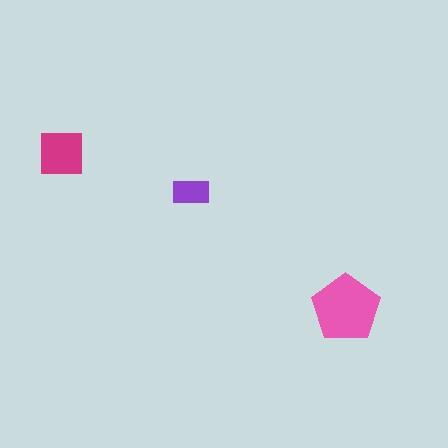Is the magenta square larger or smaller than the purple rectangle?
Larger.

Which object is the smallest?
The purple rectangle.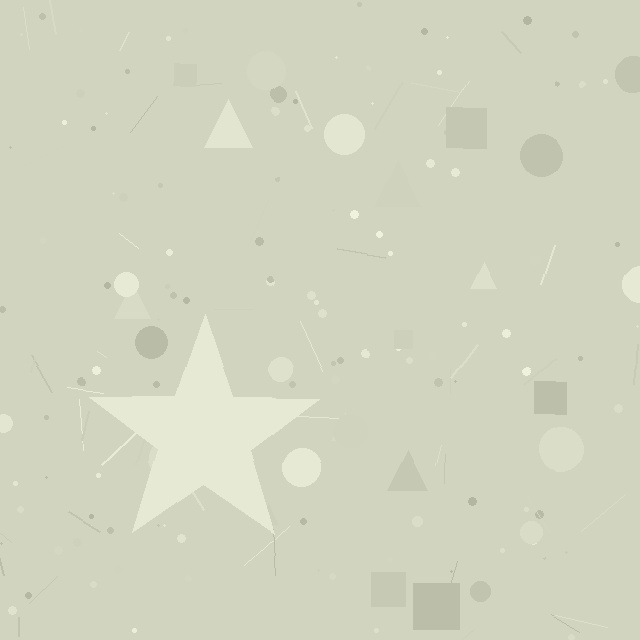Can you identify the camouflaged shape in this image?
The camouflaged shape is a star.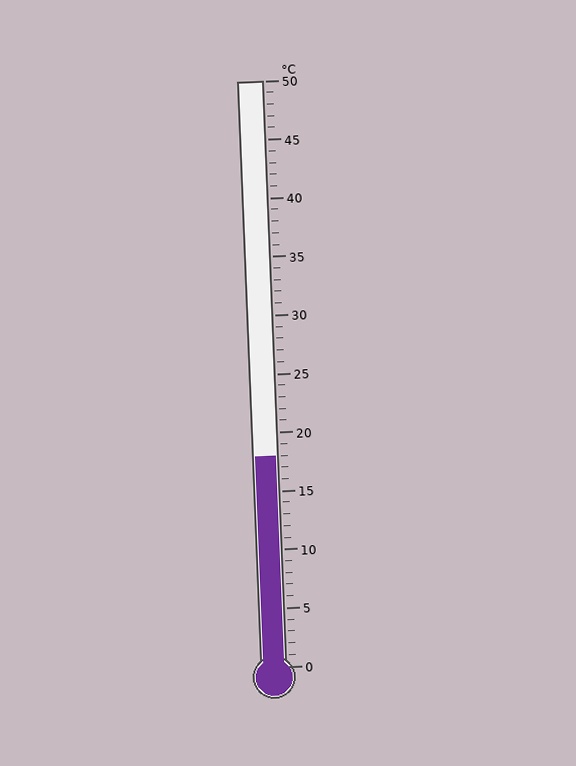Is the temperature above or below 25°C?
The temperature is below 25°C.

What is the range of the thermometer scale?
The thermometer scale ranges from 0°C to 50°C.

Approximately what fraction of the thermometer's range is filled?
The thermometer is filled to approximately 35% of its range.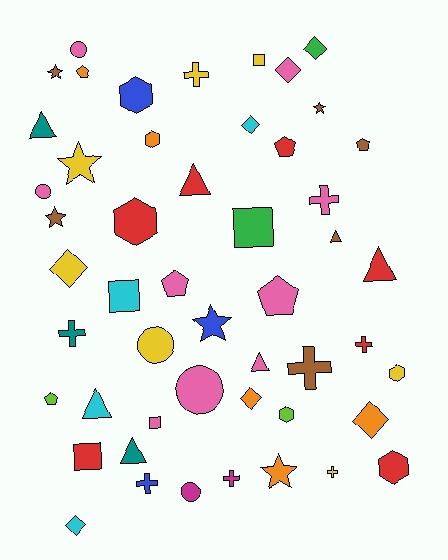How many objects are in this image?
There are 50 objects.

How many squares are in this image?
There are 5 squares.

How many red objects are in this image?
There are 7 red objects.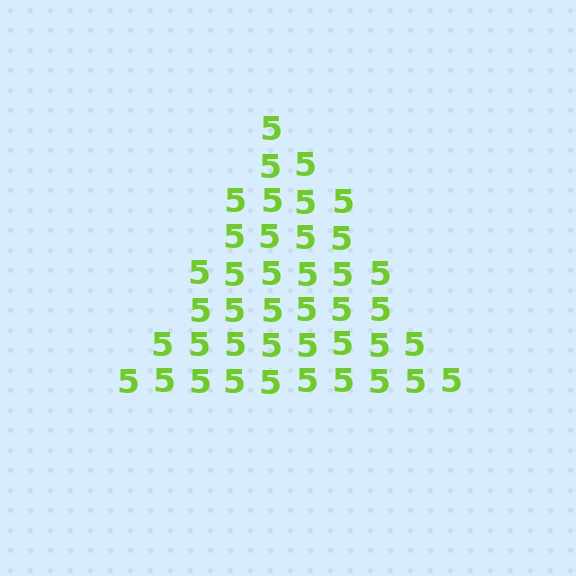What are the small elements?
The small elements are digit 5's.